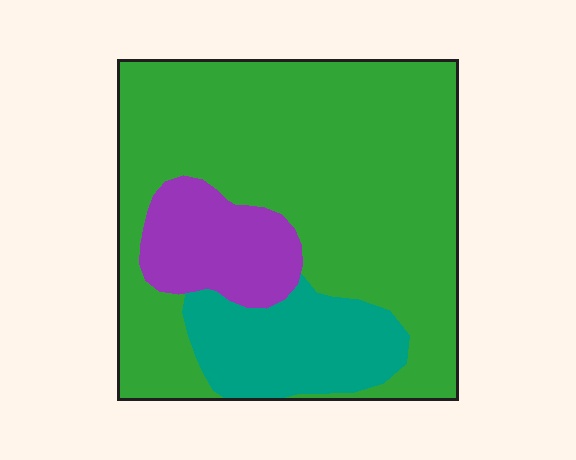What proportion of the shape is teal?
Teal takes up between a sixth and a third of the shape.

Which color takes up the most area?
Green, at roughly 70%.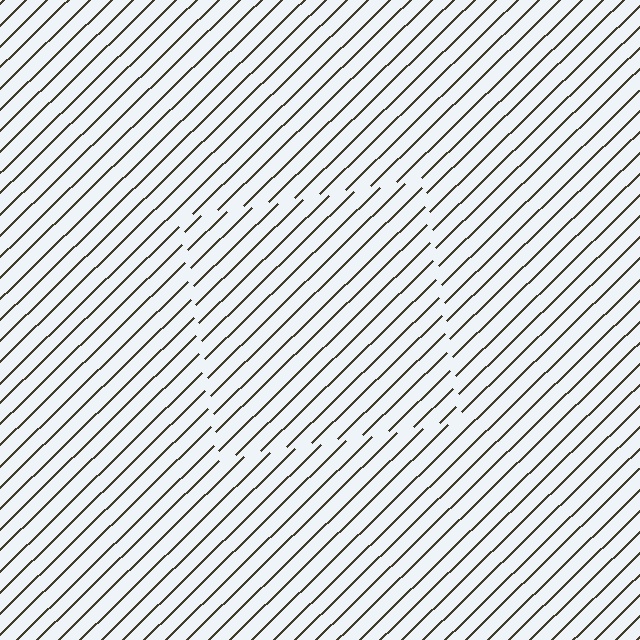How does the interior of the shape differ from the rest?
The interior of the shape contains the same grating, shifted by half a period — the contour is defined by the phase discontinuity where line-ends from the inner and outer gratings abut.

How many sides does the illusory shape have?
4 sides — the line-ends trace a square.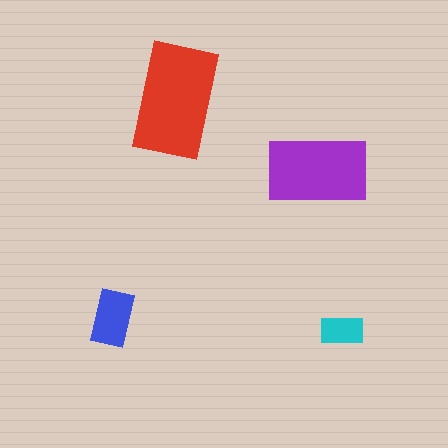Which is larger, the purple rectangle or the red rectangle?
The red one.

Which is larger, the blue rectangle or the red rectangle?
The red one.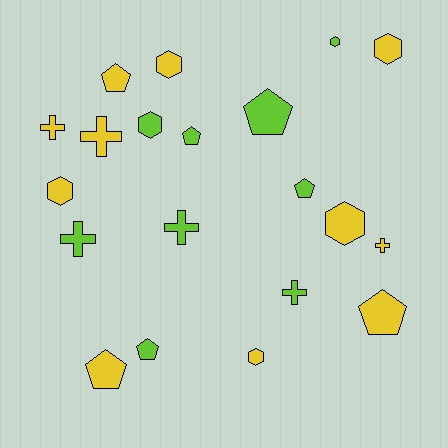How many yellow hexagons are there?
There are 5 yellow hexagons.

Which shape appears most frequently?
Hexagon, with 7 objects.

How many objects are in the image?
There are 20 objects.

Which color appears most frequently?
Yellow, with 11 objects.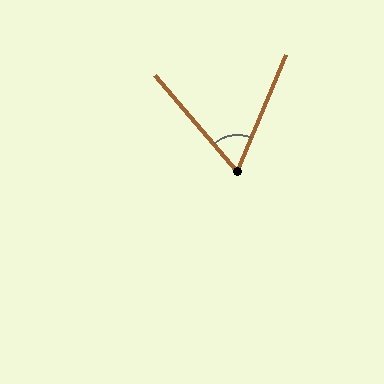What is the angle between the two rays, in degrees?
Approximately 64 degrees.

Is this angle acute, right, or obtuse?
It is acute.